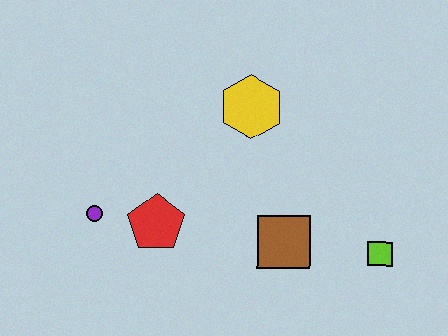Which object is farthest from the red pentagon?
The lime square is farthest from the red pentagon.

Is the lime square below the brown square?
Yes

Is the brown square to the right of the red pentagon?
Yes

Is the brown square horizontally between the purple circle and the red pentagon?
No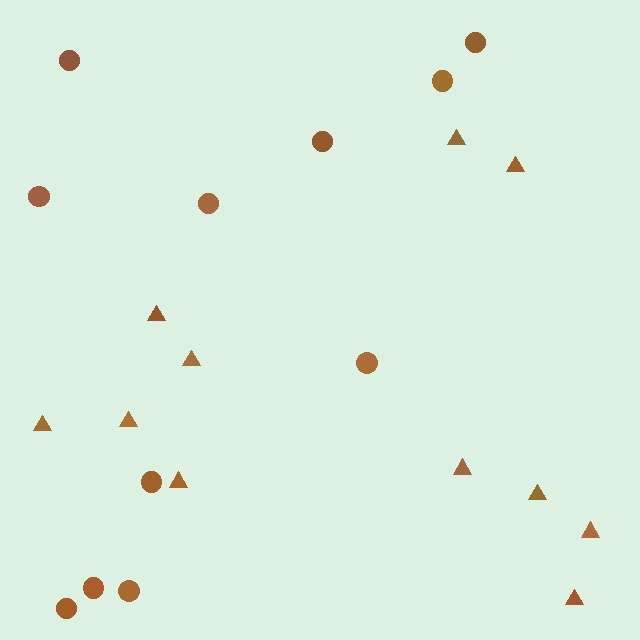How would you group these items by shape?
There are 2 groups: one group of circles (11) and one group of triangles (11).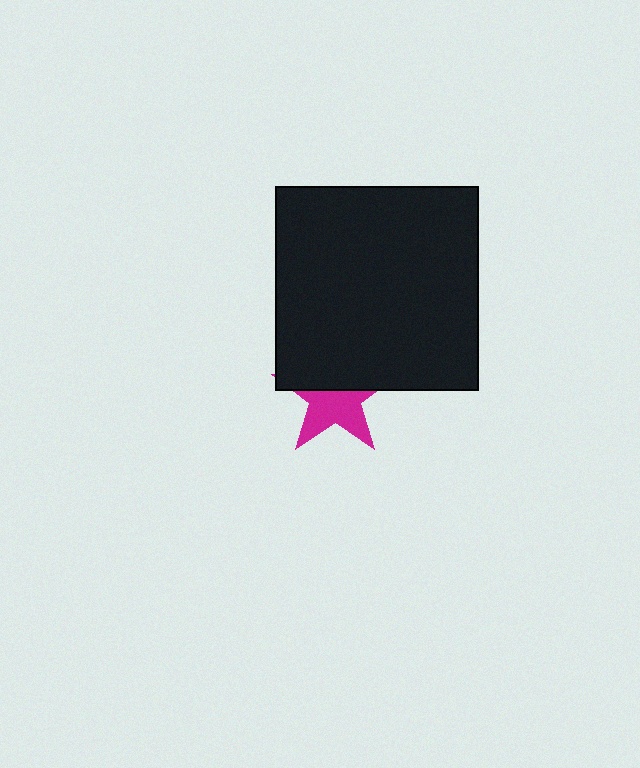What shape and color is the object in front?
The object in front is a black square.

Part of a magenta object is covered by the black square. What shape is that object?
It is a star.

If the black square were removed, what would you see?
You would see the complete magenta star.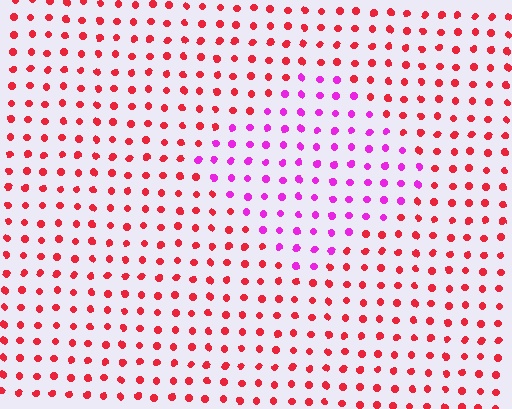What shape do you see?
I see a diamond.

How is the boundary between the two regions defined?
The boundary is defined purely by a slight shift in hue (about 51 degrees). Spacing, size, and orientation are identical on both sides.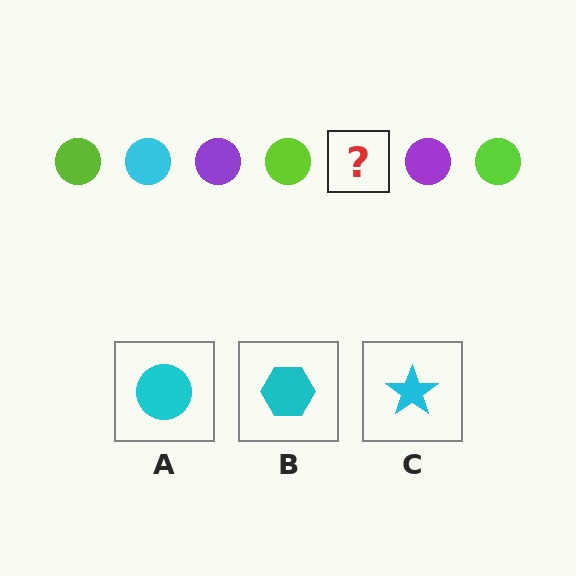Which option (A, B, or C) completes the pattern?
A.